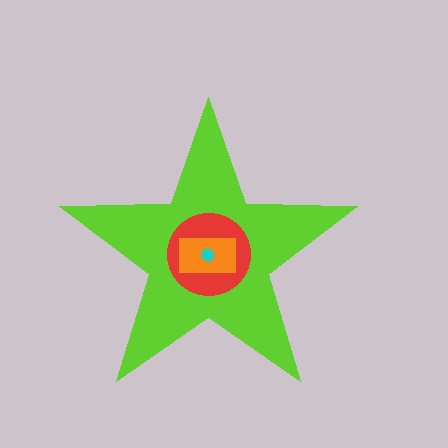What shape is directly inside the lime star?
The red circle.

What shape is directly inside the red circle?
The orange rectangle.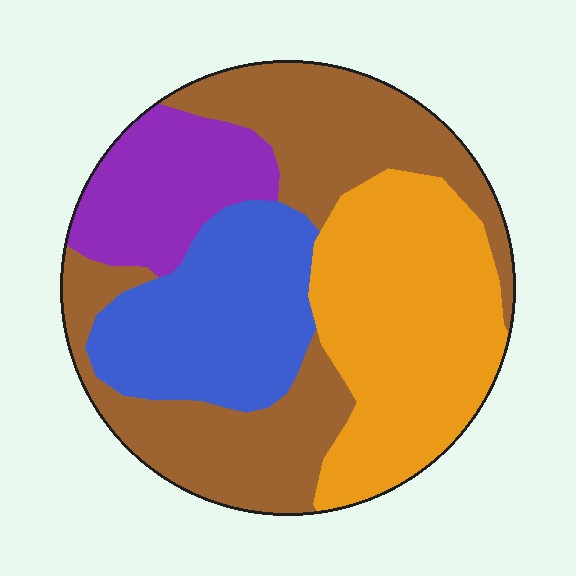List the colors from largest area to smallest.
From largest to smallest: brown, orange, blue, purple.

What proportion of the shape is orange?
Orange covers about 30% of the shape.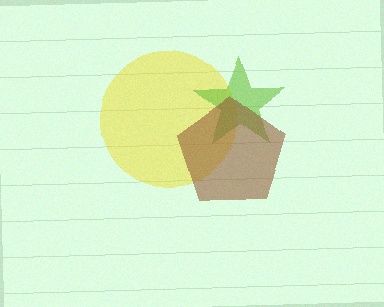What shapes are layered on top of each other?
The layered shapes are: a yellow circle, a lime star, a brown pentagon.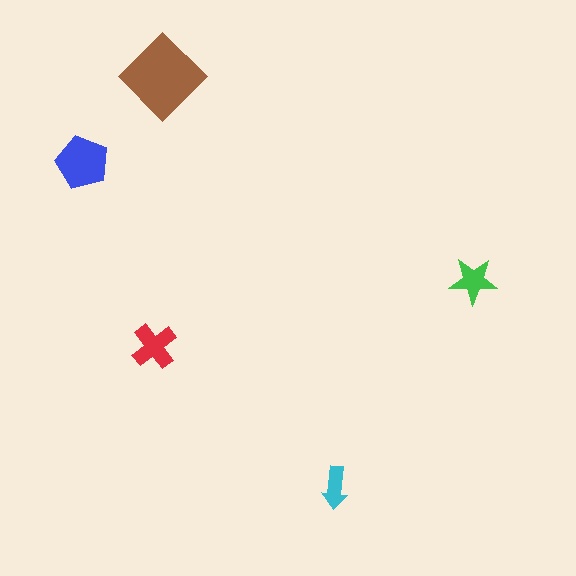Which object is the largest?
The brown diamond.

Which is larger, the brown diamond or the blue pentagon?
The brown diamond.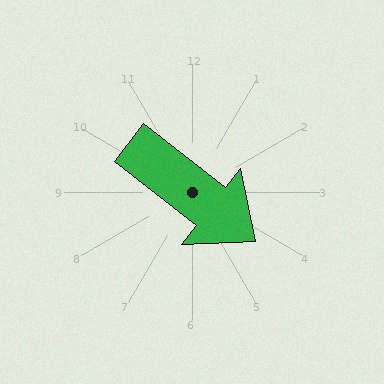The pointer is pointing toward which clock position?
Roughly 4 o'clock.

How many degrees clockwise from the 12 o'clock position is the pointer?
Approximately 128 degrees.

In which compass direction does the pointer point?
Southeast.